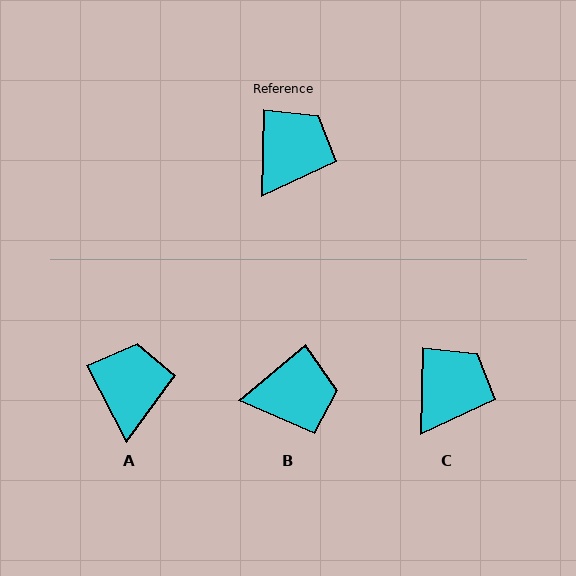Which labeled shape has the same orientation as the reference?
C.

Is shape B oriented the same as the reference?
No, it is off by about 49 degrees.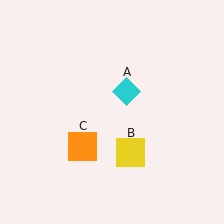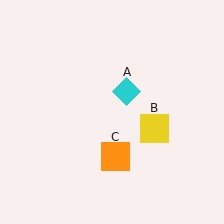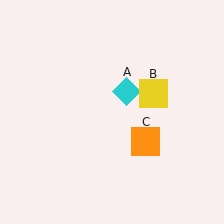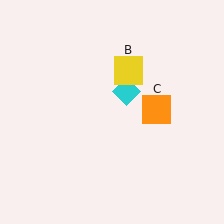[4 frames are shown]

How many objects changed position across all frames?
2 objects changed position: yellow square (object B), orange square (object C).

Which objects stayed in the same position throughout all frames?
Cyan diamond (object A) remained stationary.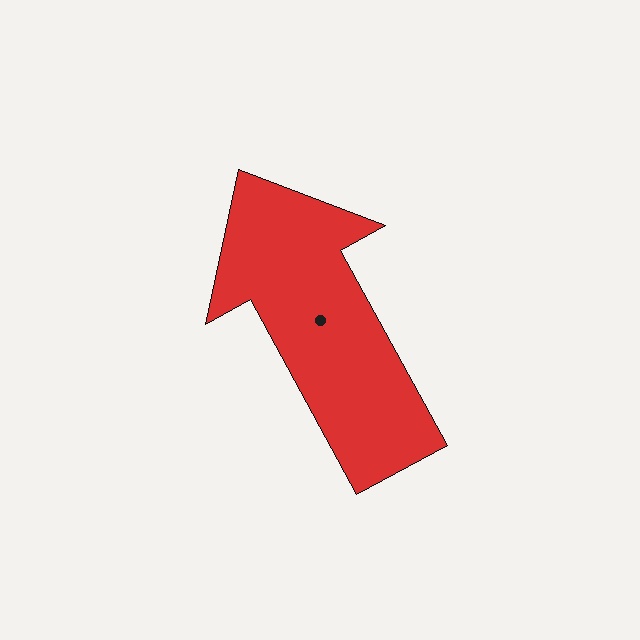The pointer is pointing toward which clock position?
Roughly 11 o'clock.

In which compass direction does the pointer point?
Northwest.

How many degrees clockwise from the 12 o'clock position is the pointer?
Approximately 331 degrees.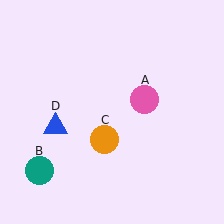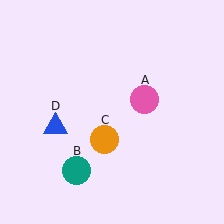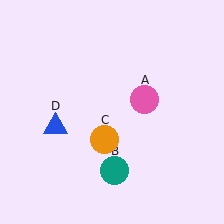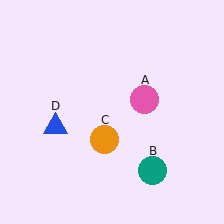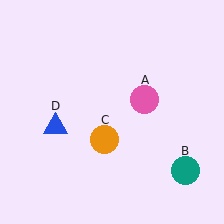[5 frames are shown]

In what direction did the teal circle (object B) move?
The teal circle (object B) moved right.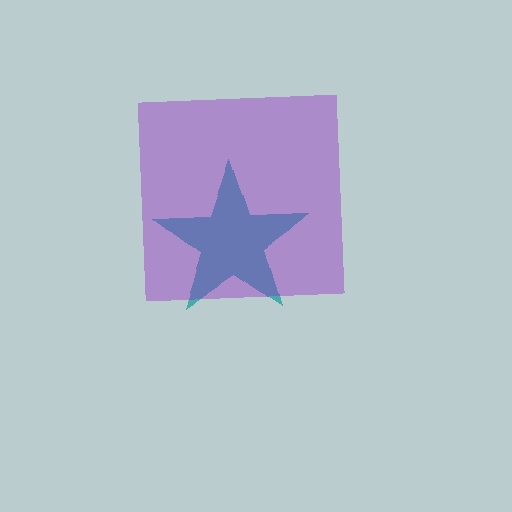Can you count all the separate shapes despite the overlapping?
Yes, there are 2 separate shapes.